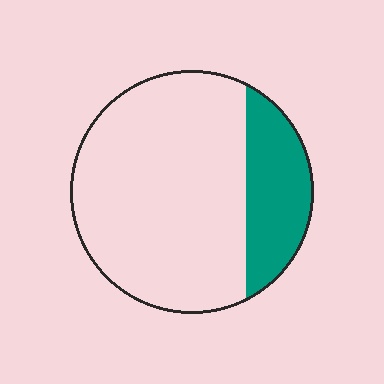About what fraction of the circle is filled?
About one quarter (1/4).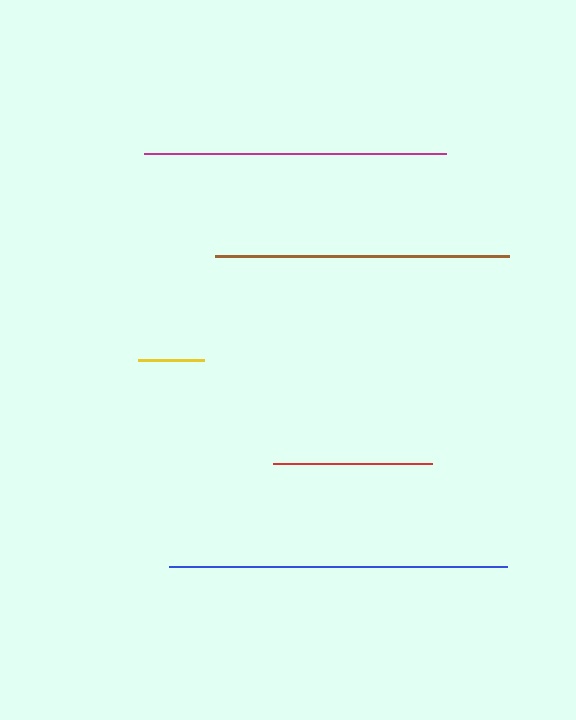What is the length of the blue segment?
The blue segment is approximately 338 pixels long.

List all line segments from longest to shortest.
From longest to shortest: blue, magenta, brown, red, yellow.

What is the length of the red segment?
The red segment is approximately 159 pixels long.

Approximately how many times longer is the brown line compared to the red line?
The brown line is approximately 1.8 times the length of the red line.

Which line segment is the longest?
The blue line is the longest at approximately 338 pixels.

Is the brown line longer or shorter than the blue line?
The blue line is longer than the brown line.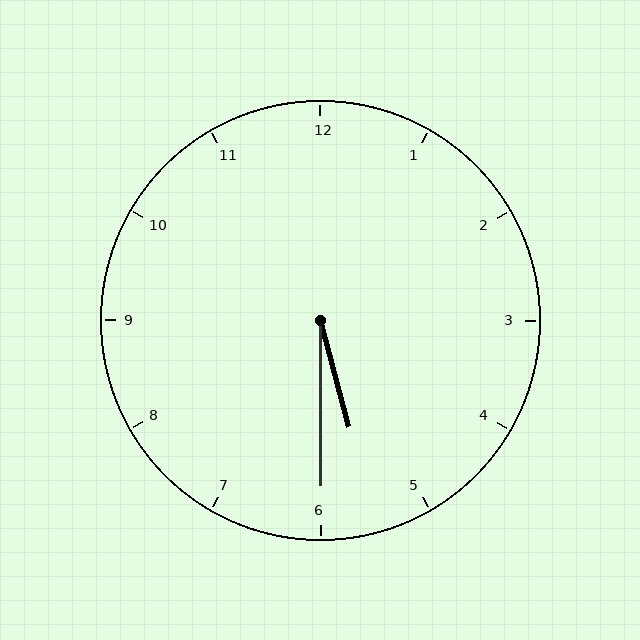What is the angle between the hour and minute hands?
Approximately 15 degrees.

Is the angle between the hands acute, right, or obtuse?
It is acute.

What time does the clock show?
5:30.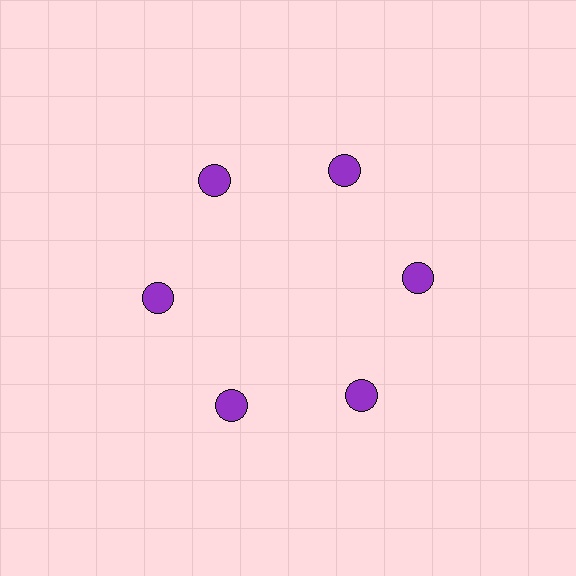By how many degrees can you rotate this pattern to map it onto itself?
The pattern maps onto itself every 60 degrees of rotation.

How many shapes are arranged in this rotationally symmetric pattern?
There are 6 shapes, arranged in 6 groups of 1.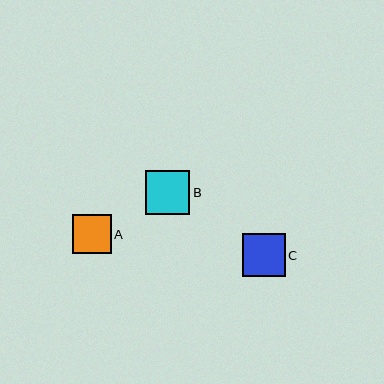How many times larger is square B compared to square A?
Square B is approximately 1.1 times the size of square A.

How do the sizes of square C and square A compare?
Square C and square A are approximately the same size.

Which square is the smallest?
Square A is the smallest with a size of approximately 39 pixels.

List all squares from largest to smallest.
From largest to smallest: B, C, A.